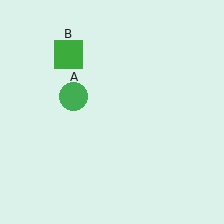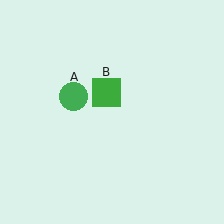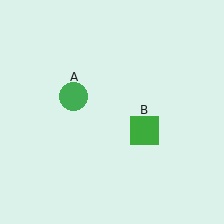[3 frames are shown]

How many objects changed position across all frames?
1 object changed position: green square (object B).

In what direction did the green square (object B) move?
The green square (object B) moved down and to the right.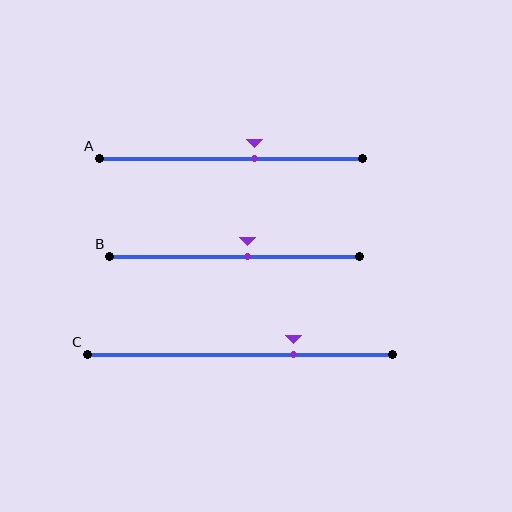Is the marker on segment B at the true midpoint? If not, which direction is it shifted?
No, the marker on segment B is shifted to the right by about 5% of the segment length.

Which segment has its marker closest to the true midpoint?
Segment B has its marker closest to the true midpoint.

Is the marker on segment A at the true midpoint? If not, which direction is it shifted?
No, the marker on segment A is shifted to the right by about 9% of the segment length.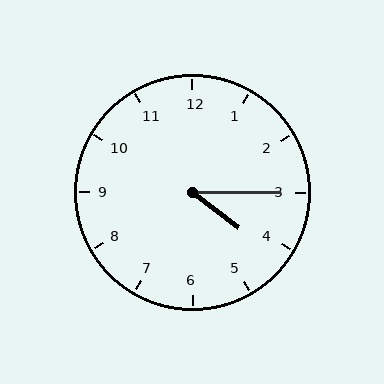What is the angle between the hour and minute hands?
Approximately 38 degrees.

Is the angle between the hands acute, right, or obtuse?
It is acute.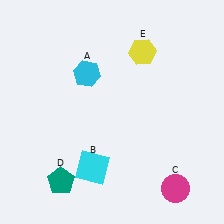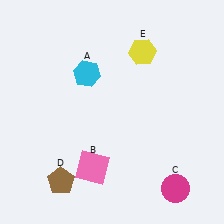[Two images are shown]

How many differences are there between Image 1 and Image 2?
There are 2 differences between the two images.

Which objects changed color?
B changed from cyan to pink. D changed from teal to brown.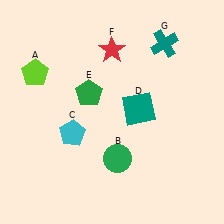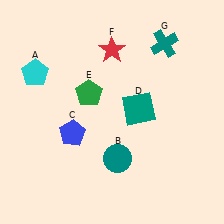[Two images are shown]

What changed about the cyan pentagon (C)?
In Image 1, C is cyan. In Image 2, it changed to blue.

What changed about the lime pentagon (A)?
In Image 1, A is lime. In Image 2, it changed to cyan.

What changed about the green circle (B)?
In Image 1, B is green. In Image 2, it changed to teal.